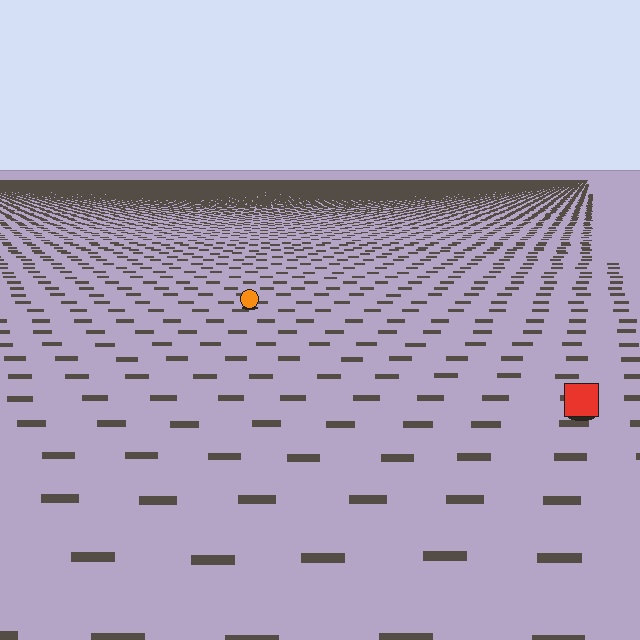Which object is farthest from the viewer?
The orange circle is farthest from the viewer. It appears smaller and the ground texture around it is denser.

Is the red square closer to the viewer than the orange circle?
Yes. The red square is closer — you can tell from the texture gradient: the ground texture is coarser near it.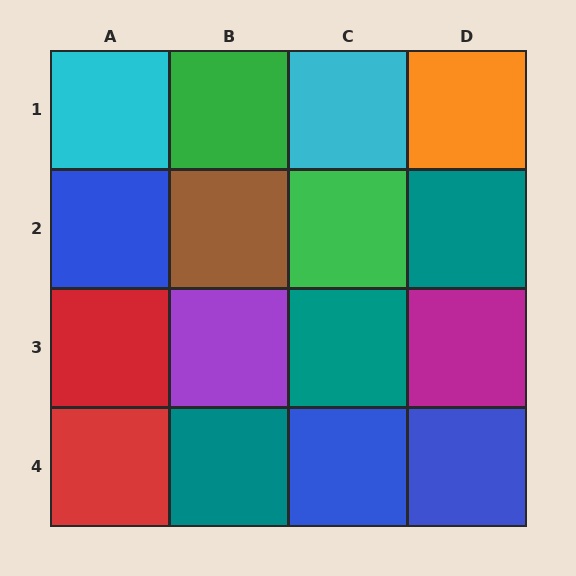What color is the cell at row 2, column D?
Teal.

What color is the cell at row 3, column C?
Teal.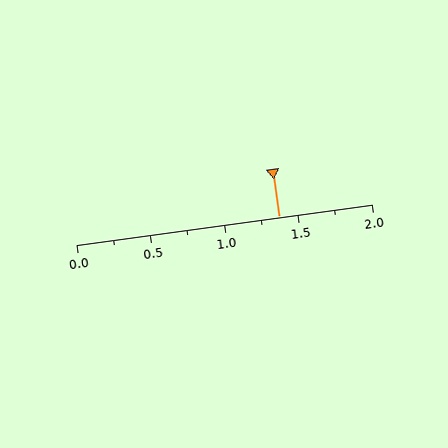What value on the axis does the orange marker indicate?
The marker indicates approximately 1.38.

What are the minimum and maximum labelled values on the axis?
The axis runs from 0.0 to 2.0.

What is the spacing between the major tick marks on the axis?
The major ticks are spaced 0.5 apart.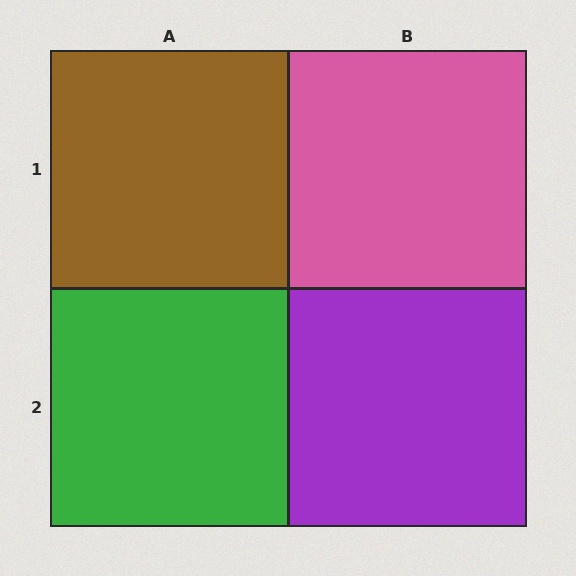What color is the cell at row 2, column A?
Green.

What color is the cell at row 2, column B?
Purple.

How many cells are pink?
1 cell is pink.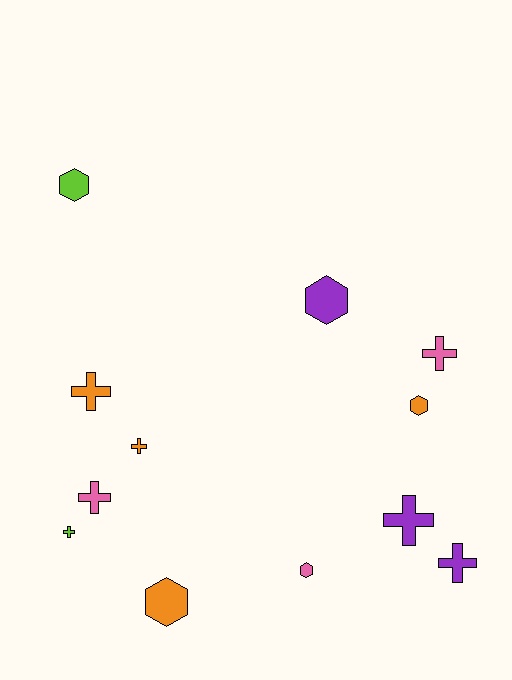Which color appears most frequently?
Orange, with 4 objects.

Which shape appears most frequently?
Cross, with 7 objects.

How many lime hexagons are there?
There is 1 lime hexagon.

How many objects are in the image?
There are 12 objects.